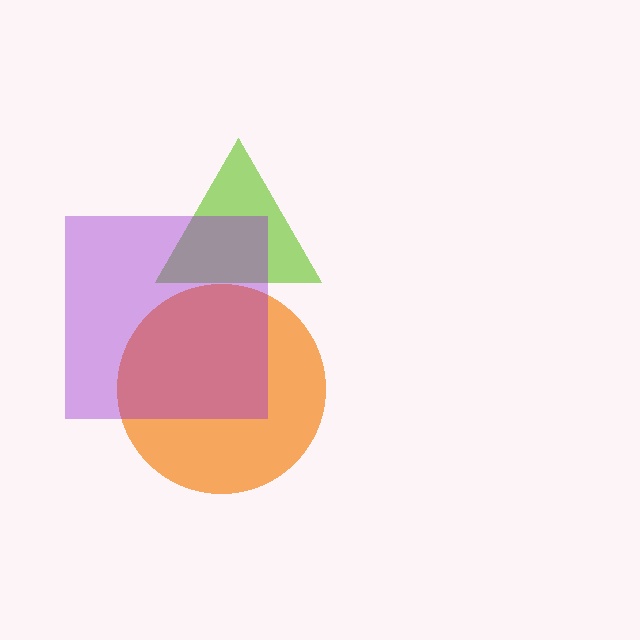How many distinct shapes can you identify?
There are 3 distinct shapes: a lime triangle, an orange circle, a purple square.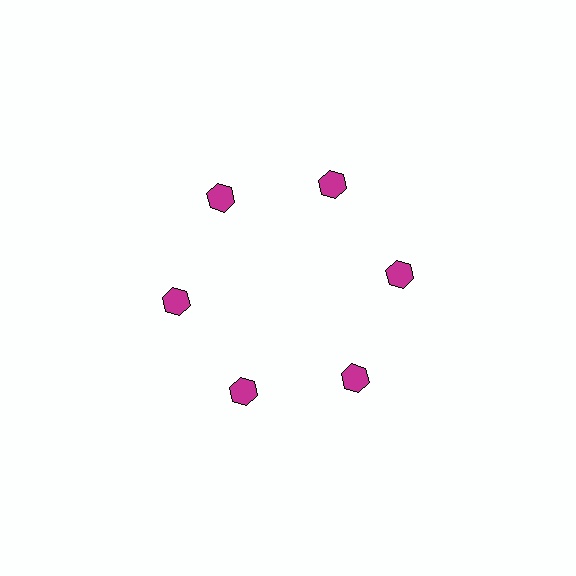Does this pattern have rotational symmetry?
Yes, this pattern has 6-fold rotational symmetry. It looks the same after rotating 60 degrees around the center.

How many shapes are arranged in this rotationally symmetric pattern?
There are 6 shapes, arranged in 6 groups of 1.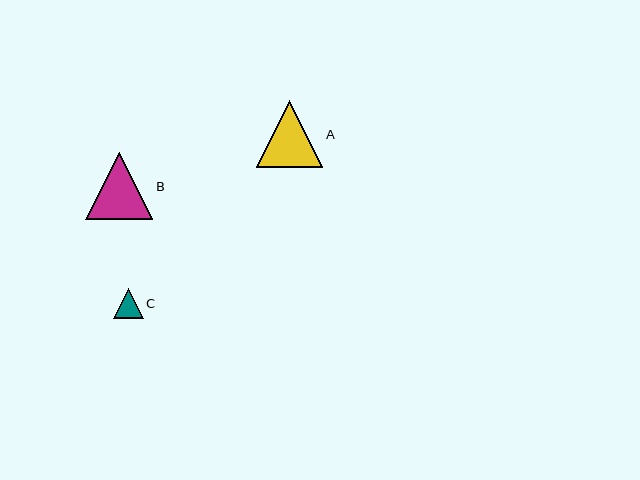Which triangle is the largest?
Triangle B is the largest with a size of approximately 67 pixels.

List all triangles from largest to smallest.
From largest to smallest: B, A, C.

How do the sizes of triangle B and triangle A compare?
Triangle B and triangle A are approximately the same size.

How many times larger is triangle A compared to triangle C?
Triangle A is approximately 2.2 times the size of triangle C.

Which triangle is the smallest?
Triangle C is the smallest with a size of approximately 30 pixels.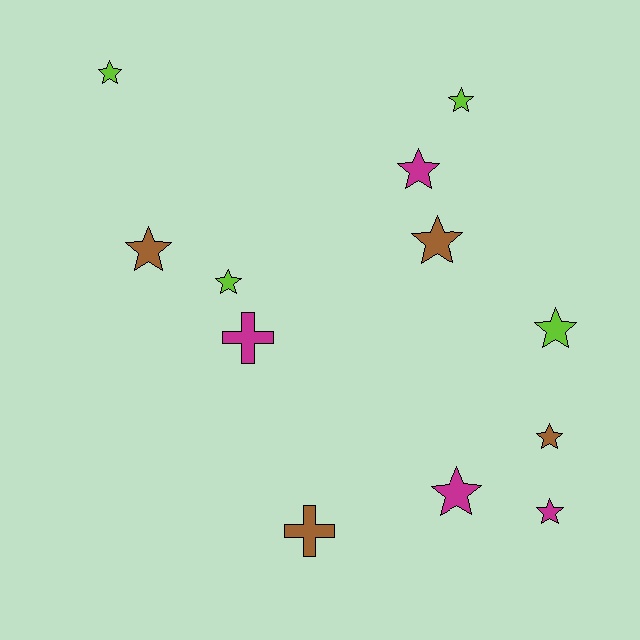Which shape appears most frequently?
Star, with 10 objects.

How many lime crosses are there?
There are no lime crosses.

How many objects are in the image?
There are 12 objects.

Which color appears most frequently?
Brown, with 4 objects.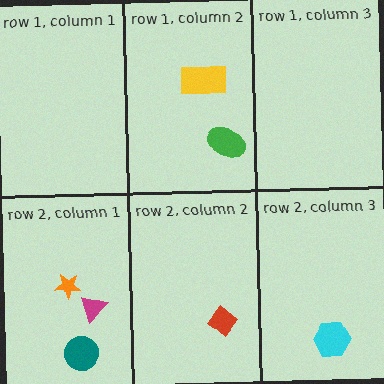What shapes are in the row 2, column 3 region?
The cyan hexagon.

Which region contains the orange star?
The row 2, column 1 region.